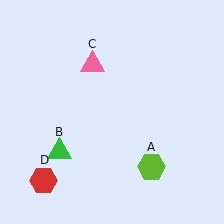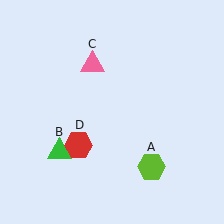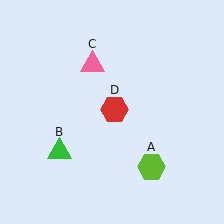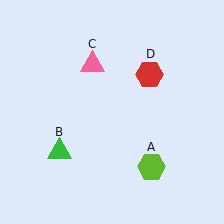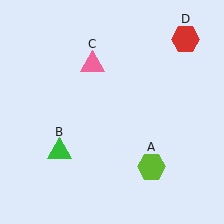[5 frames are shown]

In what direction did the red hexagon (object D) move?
The red hexagon (object D) moved up and to the right.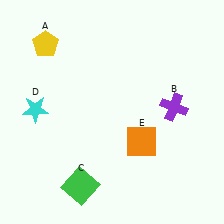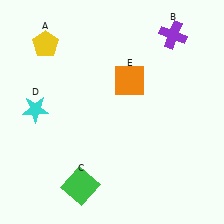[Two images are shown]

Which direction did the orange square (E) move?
The orange square (E) moved up.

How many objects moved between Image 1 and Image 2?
2 objects moved between the two images.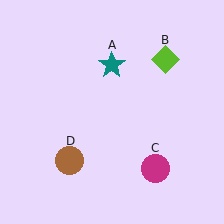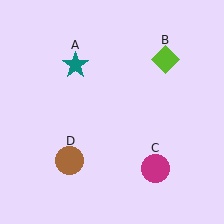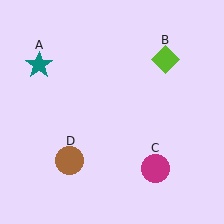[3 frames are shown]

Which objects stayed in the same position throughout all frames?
Lime diamond (object B) and magenta circle (object C) and brown circle (object D) remained stationary.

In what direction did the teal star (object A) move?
The teal star (object A) moved left.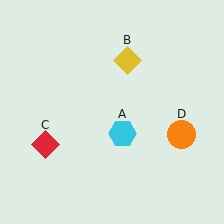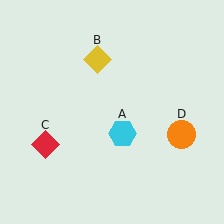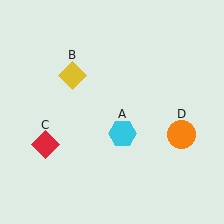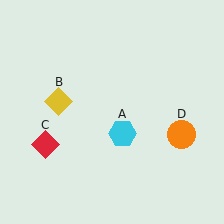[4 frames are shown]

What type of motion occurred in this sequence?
The yellow diamond (object B) rotated counterclockwise around the center of the scene.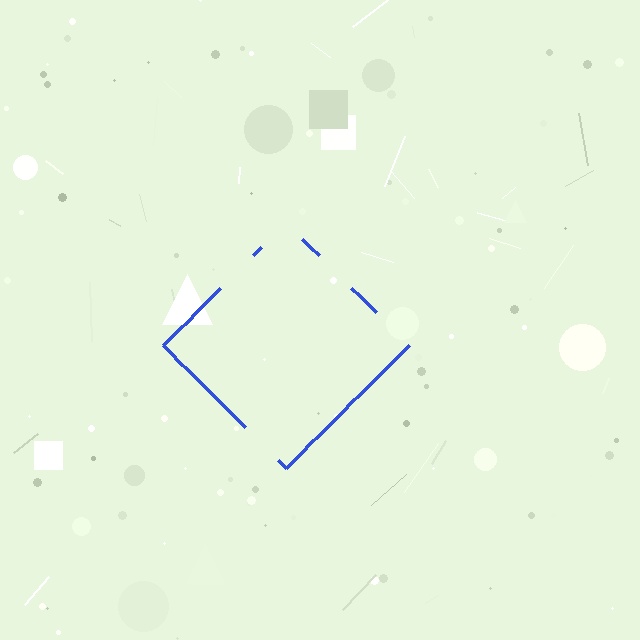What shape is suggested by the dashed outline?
The dashed outline suggests a diamond.